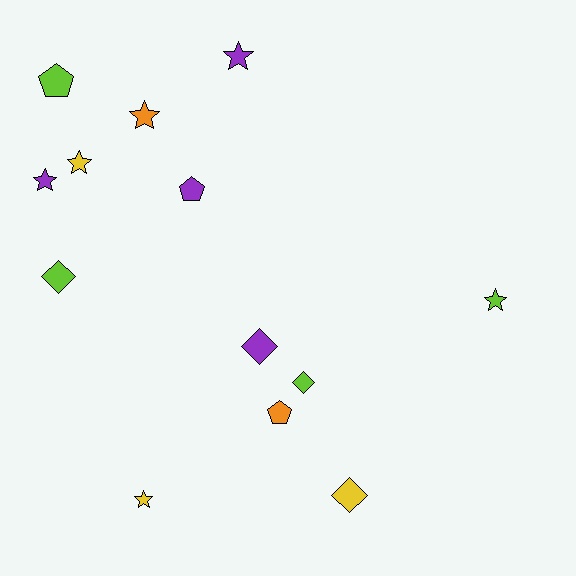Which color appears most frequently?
Purple, with 4 objects.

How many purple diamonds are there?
There is 1 purple diamond.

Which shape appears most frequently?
Star, with 6 objects.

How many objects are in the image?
There are 13 objects.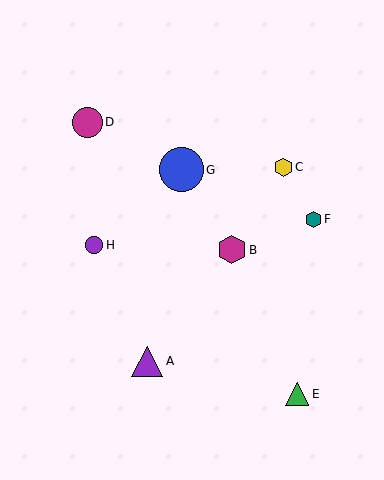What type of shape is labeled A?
Shape A is a purple triangle.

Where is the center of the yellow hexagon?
The center of the yellow hexagon is at (283, 167).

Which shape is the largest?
The blue circle (labeled G) is the largest.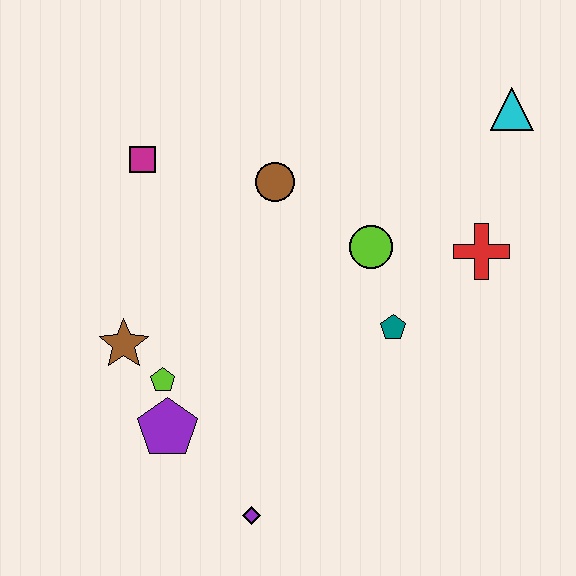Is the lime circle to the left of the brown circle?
No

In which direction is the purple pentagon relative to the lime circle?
The purple pentagon is to the left of the lime circle.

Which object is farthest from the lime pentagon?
The cyan triangle is farthest from the lime pentagon.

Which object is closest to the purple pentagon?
The lime pentagon is closest to the purple pentagon.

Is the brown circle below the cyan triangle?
Yes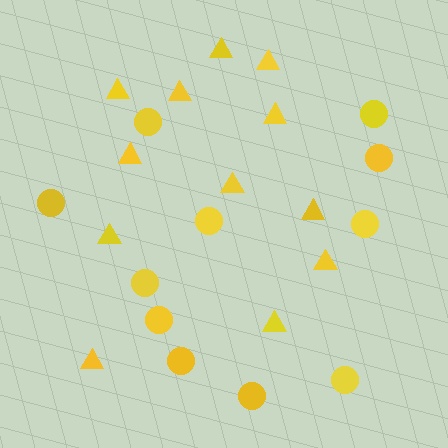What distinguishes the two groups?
There are 2 groups: one group of triangles (12) and one group of circles (11).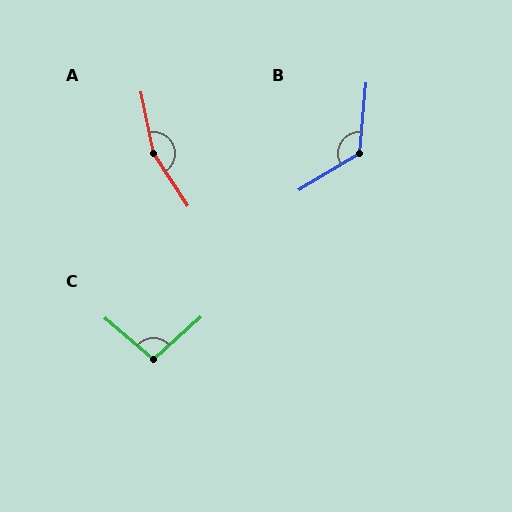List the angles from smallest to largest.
C (98°), B (127°), A (158°).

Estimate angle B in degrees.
Approximately 127 degrees.